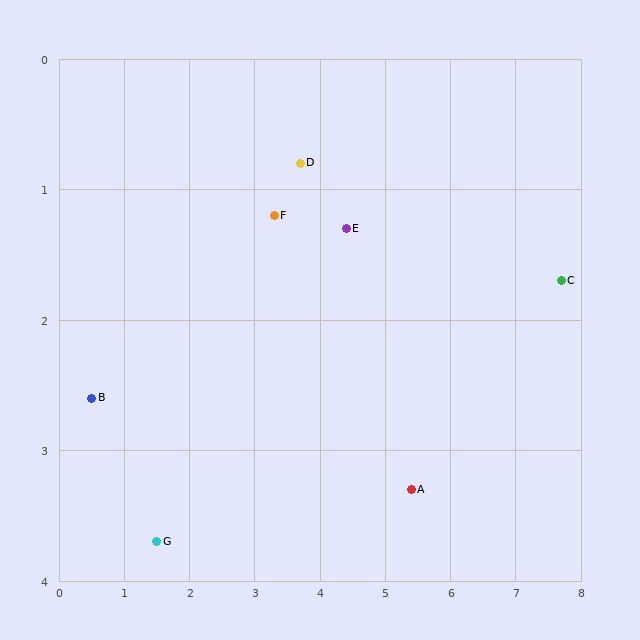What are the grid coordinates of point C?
Point C is at approximately (7.7, 1.7).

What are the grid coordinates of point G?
Point G is at approximately (1.5, 3.7).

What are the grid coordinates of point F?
Point F is at approximately (3.3, 1.2).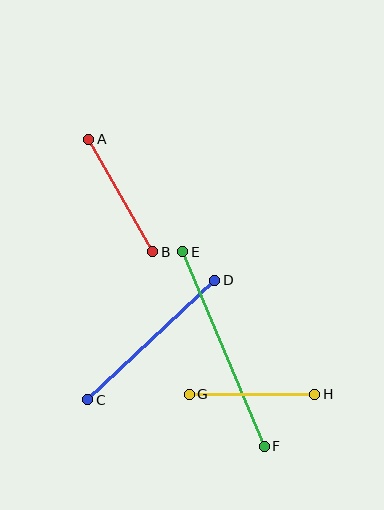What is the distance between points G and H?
The distance is approximately 125 pixels.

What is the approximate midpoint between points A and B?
The midpoint is at approximately (121, 195) pixels.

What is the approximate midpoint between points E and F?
The midpoint is at approximately (224, 349) pixels.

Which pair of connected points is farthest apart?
Points E and F are farthest apart.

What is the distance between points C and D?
The distance is approximately 174 pixels.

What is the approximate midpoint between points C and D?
The midpoint is at approximately (151, 340) pixels.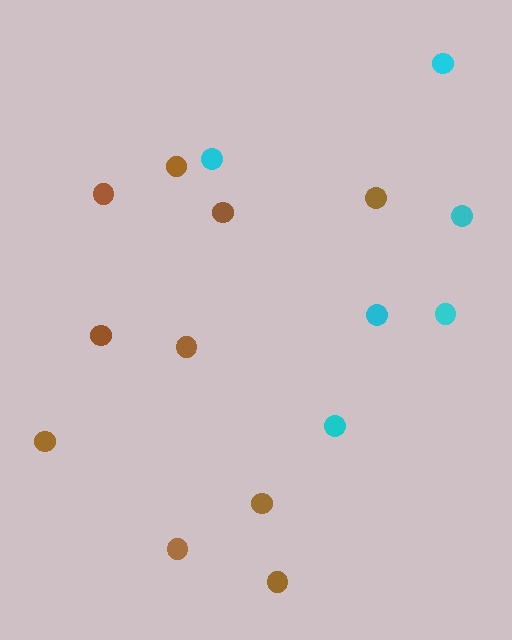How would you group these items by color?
There are 2 groups: one group of cyan circles (6) and one group of brown circles (10).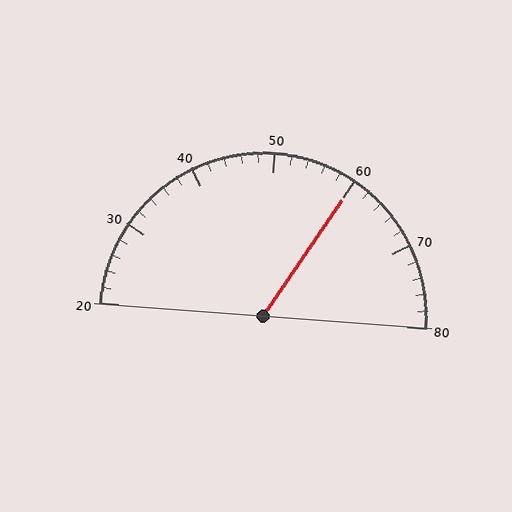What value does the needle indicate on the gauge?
The needle indicates approximately 60.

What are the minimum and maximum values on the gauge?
The gauge ranges from 20 to 80.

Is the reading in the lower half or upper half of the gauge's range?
The reading is in the upper half of the range (20 to 80).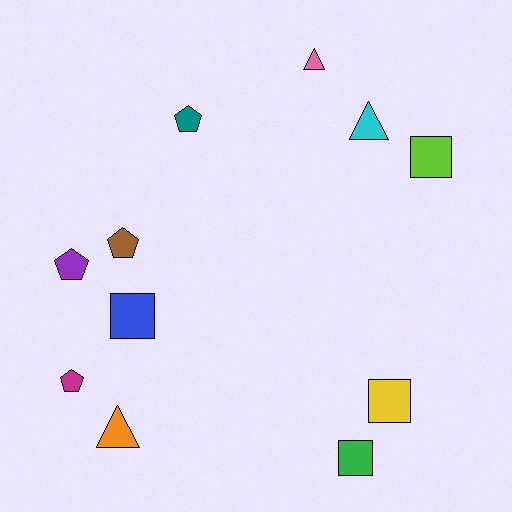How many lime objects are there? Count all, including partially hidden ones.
There is 1 lime object.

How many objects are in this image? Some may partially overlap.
There are 11 objects.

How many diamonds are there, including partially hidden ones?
There are no diamonds.